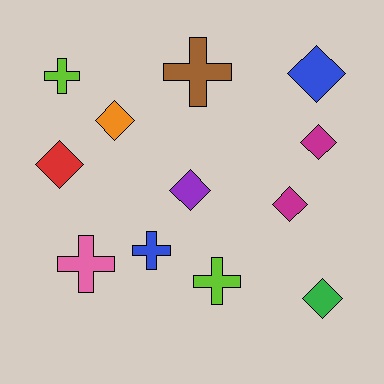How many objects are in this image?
There are 12 objects.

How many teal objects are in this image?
There are no teal objects.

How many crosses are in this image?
There are 5 crosses.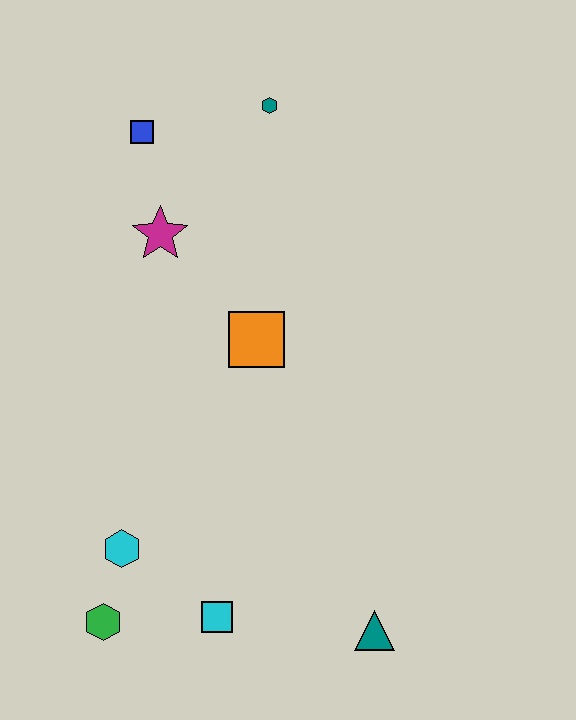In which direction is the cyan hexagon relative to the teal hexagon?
The cyan hexagon is below the teal hexagon.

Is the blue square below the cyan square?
No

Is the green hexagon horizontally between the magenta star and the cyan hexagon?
No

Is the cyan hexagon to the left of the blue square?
Yes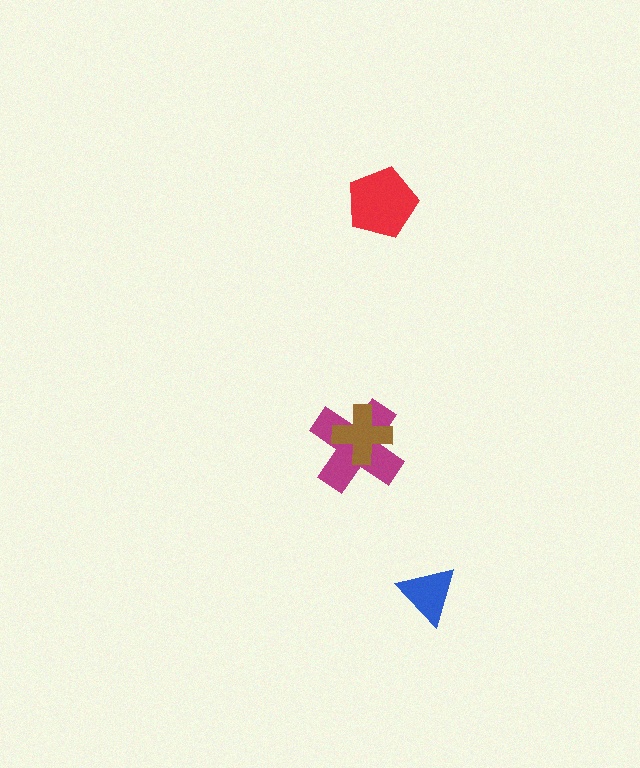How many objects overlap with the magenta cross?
1 object overlaps with the magenta cross.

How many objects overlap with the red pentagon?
0 objects overlap with the red pentagon.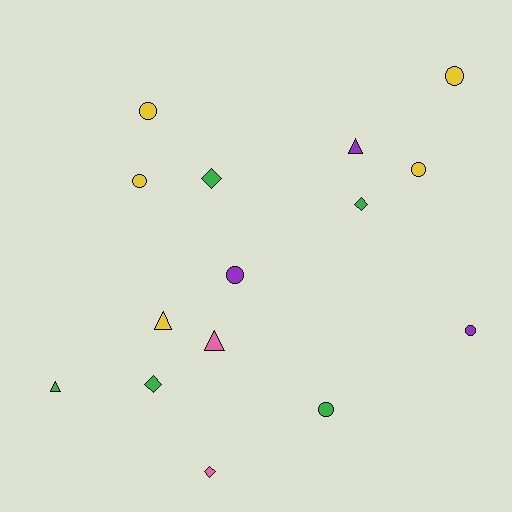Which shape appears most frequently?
Circle, with 7 objects.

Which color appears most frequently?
Green, with 5 objects.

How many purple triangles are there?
There is 1 purple triangle.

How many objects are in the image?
There are 15 objects.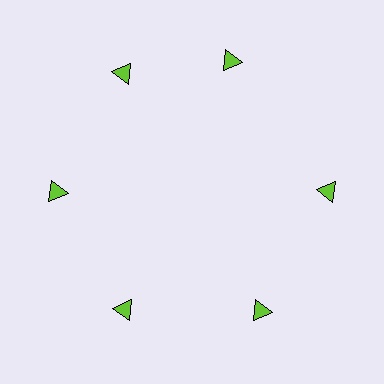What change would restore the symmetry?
The symmetry would be restored by rotating it back into even spacing with its neighbors so that all 6 triangles sit at equal angles and equal distance from the center.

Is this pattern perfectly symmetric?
No. The 6 lime triangles are arranged in a ring, but one element near the 1 o'clock position is rotated out of alignment along the ring, breaking the 6-fold rotational symmetry.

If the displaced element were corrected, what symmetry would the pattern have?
It would have 6-fold rotational symmetry — the pattern would map onto itself every 60 degrees.